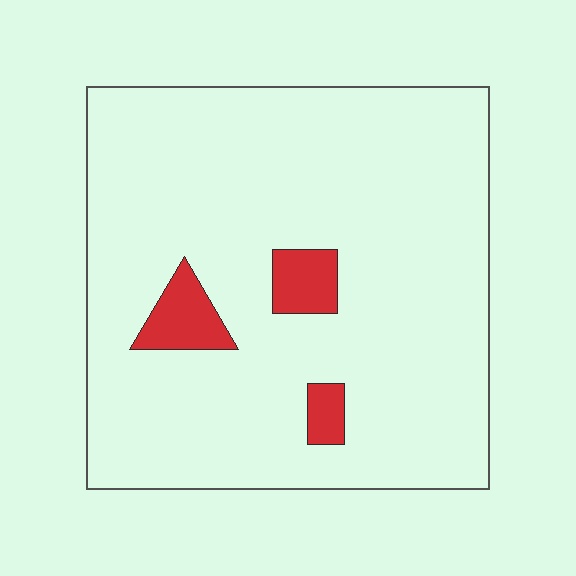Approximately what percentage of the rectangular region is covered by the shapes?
Approximately 5%.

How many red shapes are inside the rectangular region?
3.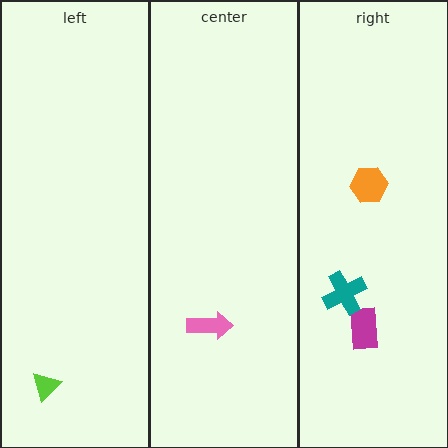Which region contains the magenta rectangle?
The right region.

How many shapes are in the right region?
3.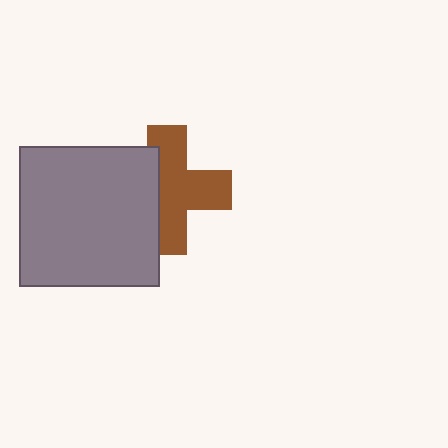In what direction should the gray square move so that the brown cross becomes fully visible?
The gray square should move left. That is the shortest direction to clear the overlap and leave the brown cross fully visible.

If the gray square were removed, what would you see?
You would see the complete brown cross.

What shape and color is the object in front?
The object in front is a gray square.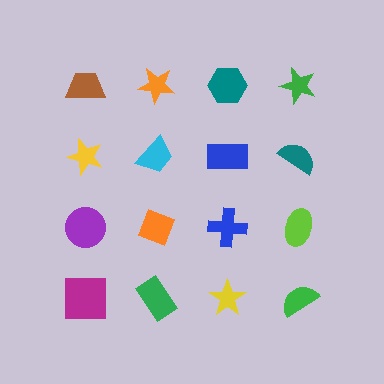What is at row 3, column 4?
A lime ellipse.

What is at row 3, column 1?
A purple circle.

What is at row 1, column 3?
A teal hexagon.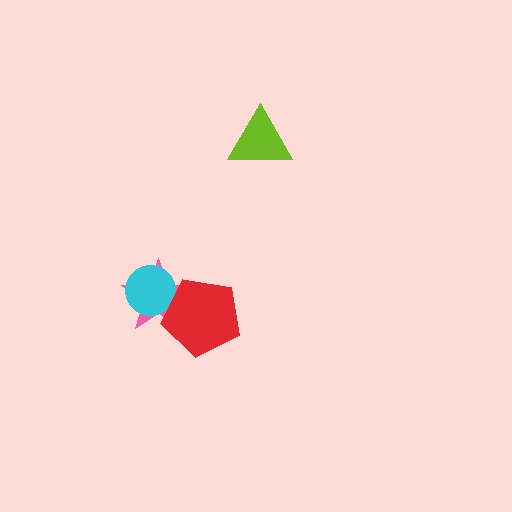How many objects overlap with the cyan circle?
2 objects overlap with the cyan circle.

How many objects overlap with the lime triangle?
0 objects overlap with the lime triangle.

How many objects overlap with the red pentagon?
2 objects overlap with the red pentagon.